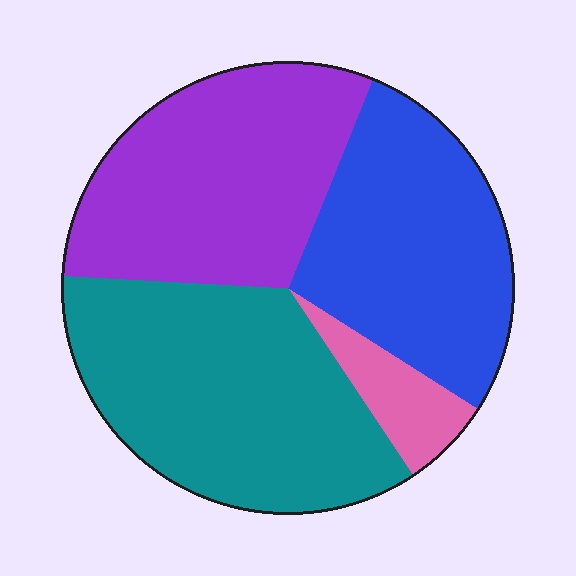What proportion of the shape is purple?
Purple covers around 30% of the shape.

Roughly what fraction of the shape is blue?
Blue takes up between a sixth and a third of the shape.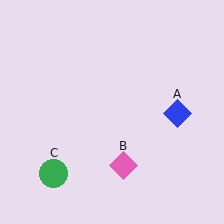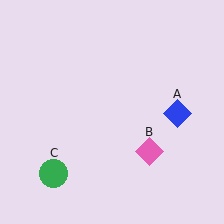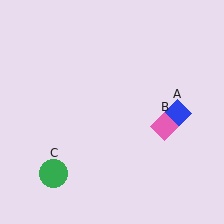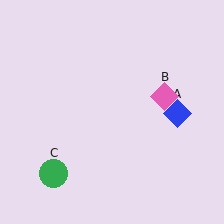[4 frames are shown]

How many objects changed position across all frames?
1 object changed position: pink diamond (object B).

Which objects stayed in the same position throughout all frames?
Blue diamond (object A) and green circle (object C) remained stationary.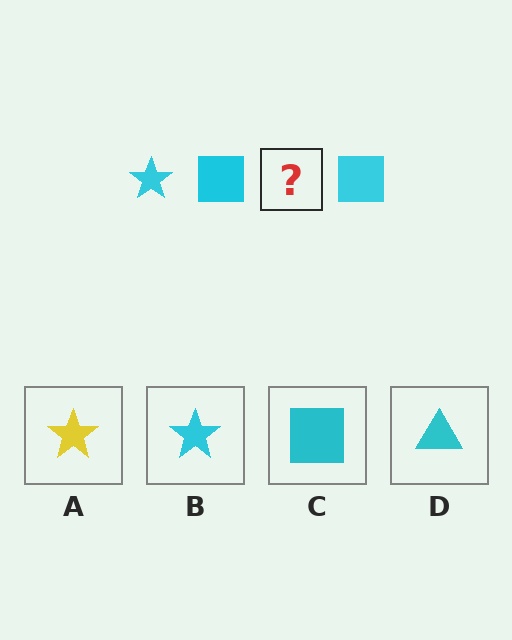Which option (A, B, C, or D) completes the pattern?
B.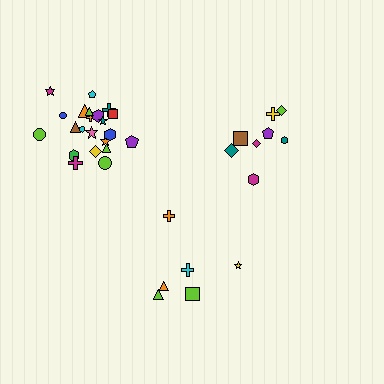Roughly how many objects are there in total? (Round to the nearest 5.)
Roughly 35 objects in total.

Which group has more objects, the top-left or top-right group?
The top-left group.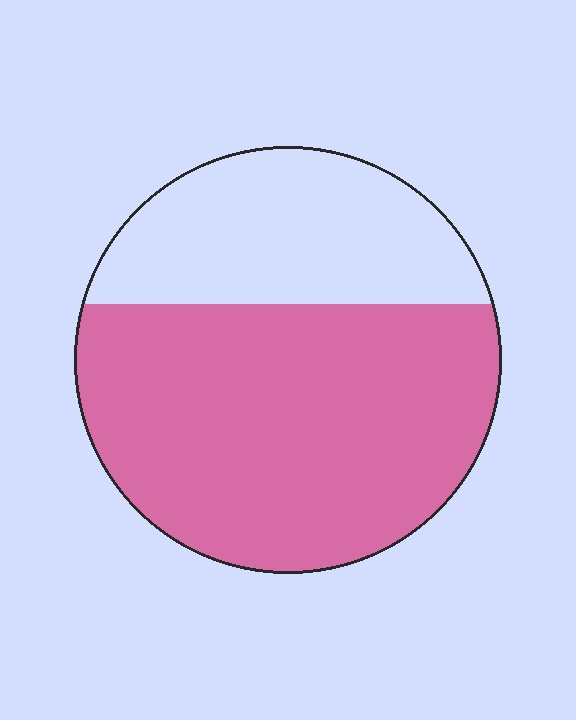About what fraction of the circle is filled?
About two thirds (2/3).